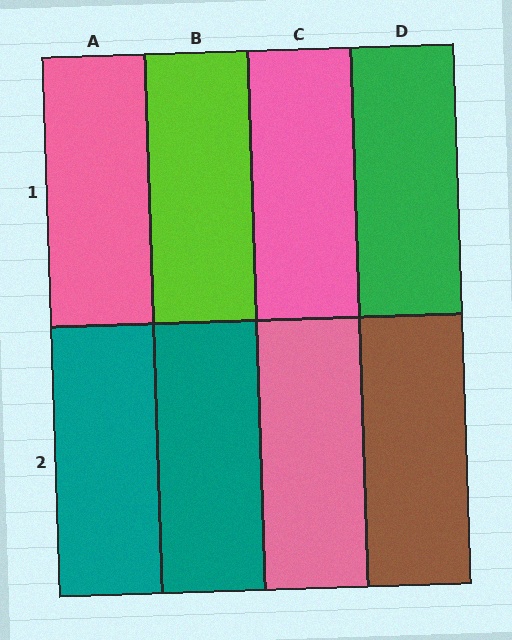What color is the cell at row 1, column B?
Lime.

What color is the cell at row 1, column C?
Pink.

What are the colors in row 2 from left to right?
Teal, teal, pink, brown.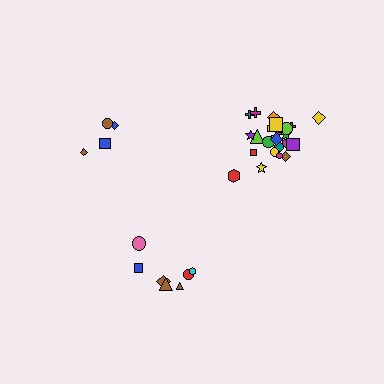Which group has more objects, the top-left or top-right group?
The top-right group.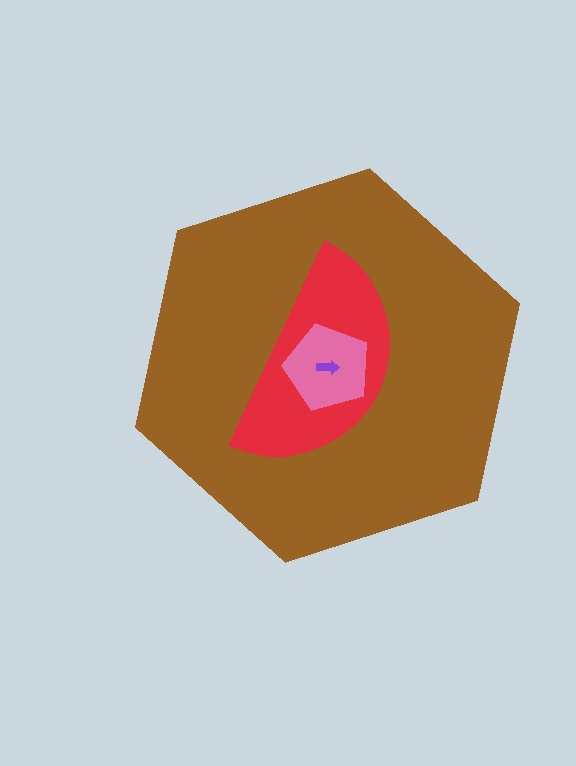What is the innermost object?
The purple arrow.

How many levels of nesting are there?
4.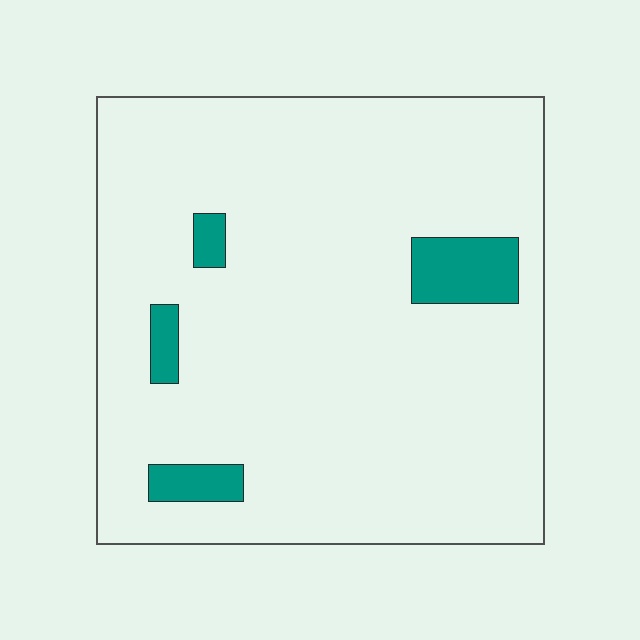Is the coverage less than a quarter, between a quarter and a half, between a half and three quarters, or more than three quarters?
Less than a quarter.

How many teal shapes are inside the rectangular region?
4.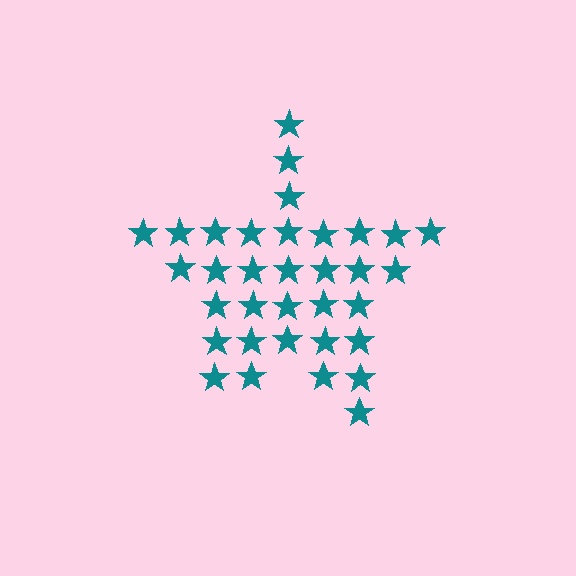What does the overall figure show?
The overall figure shows a star.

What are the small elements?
The small elements are stars.